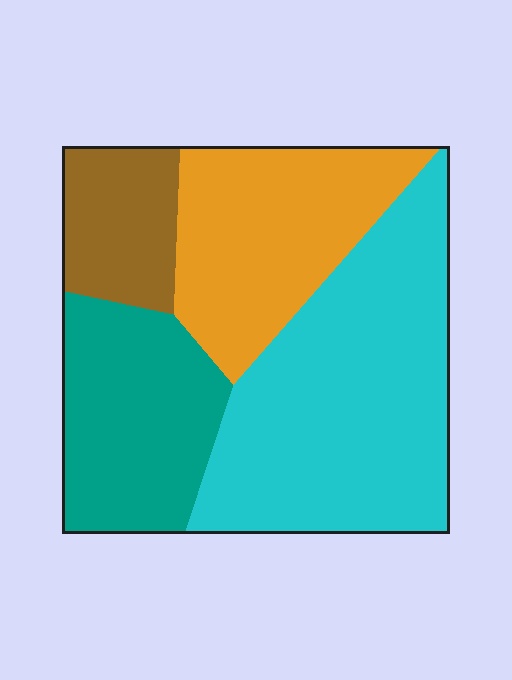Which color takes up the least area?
Brown, at roughly 10%.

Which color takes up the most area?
Cyan, at roughly 40%.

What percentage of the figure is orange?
Orange takes up between a sixth and a third of the figure.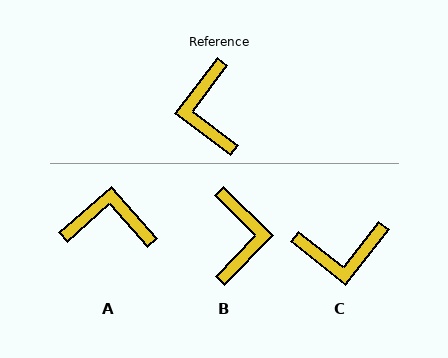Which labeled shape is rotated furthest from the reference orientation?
B, about 173 degrees away.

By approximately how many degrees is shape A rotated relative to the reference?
Approximately 102 degrees clockwise.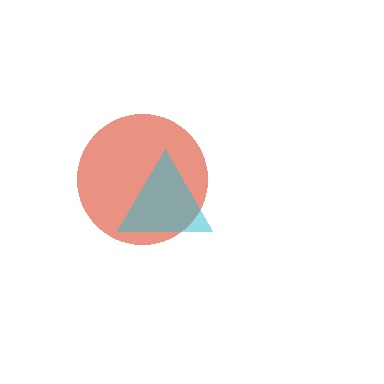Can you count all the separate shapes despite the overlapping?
Yes, there are 2 separate shapes.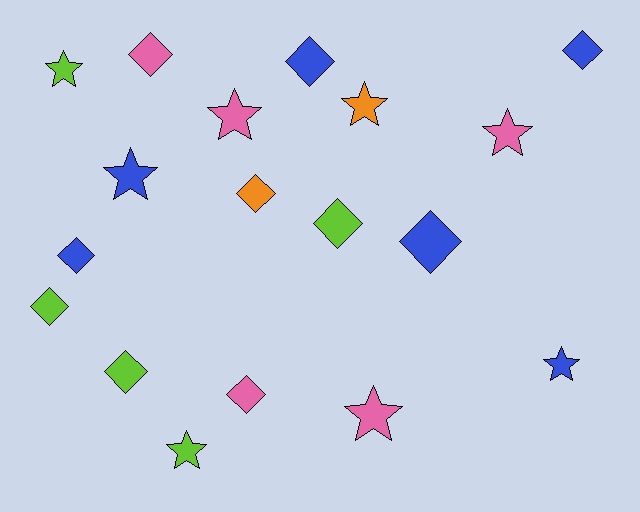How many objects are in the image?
There are 18 objects.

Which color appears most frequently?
Blue, with 6 objects.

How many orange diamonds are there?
There is 1 orange diamond.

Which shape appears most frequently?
Diamond, with 10 objects.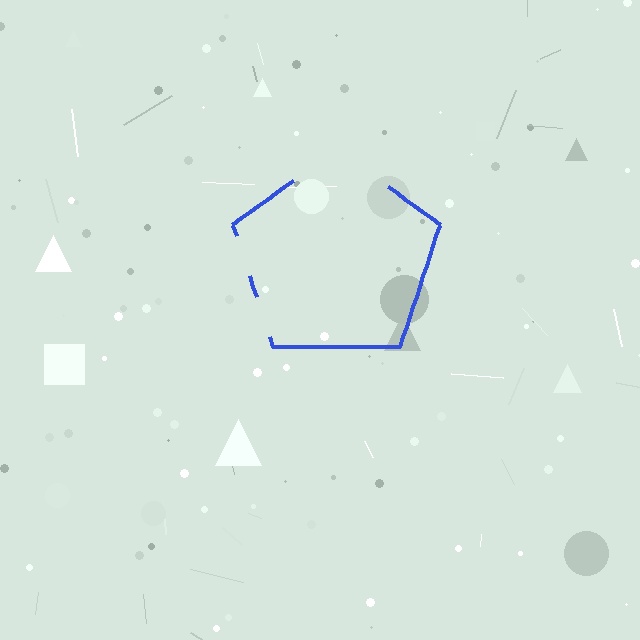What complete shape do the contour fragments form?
The contour fragments form a pentagon.